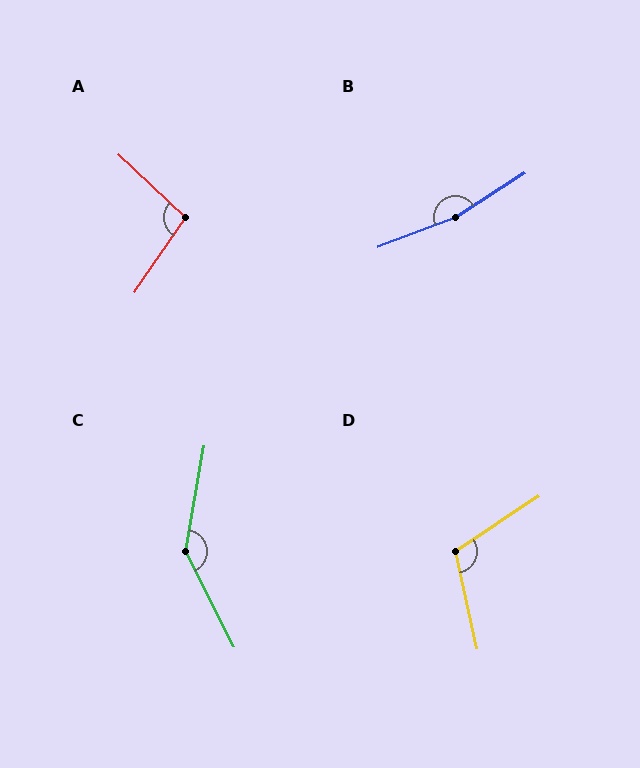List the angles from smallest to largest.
A (99°), D (111°), C (143°), B (168°).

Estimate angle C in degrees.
Approximately 143 degrees.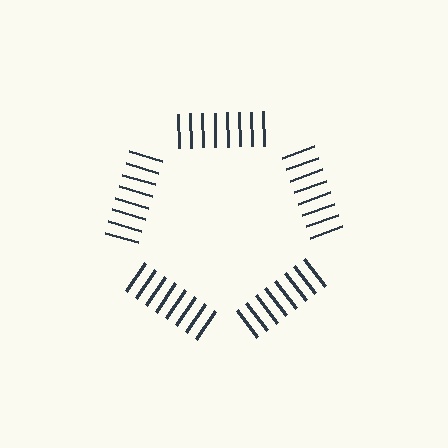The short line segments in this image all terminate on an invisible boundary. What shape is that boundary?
An illusory pentagon — the line segments terminate on its edges but no continuous stroke is drawn.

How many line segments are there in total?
40 — 8 along each of the 5 edges.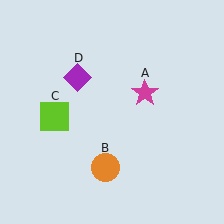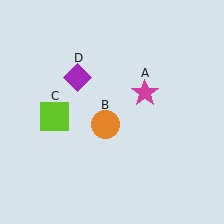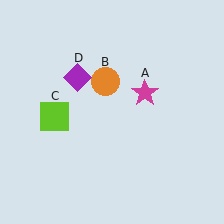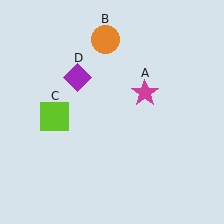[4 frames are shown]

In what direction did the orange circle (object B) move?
The orange circle (object B) moved up.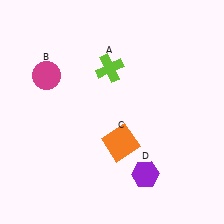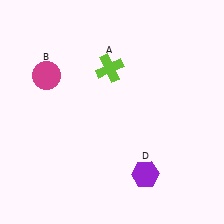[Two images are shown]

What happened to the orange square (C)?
The orange square (C) was removed in Image 2. It was in the bottom-right area of Image 1.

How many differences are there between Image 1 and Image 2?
There is 1 difference between the two images.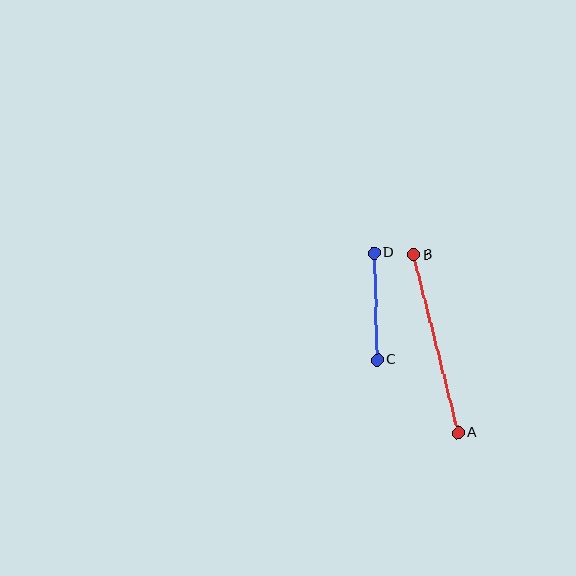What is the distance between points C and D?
The distance is approximately 107 pixels.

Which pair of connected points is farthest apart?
Points A and B are farthest apart.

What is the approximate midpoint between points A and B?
The midpoint is at approximately (436, 344) pixels.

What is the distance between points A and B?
The distance is approximately 184 pixels.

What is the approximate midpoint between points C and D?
The midpoint is at approximately (376, 306) pixels.